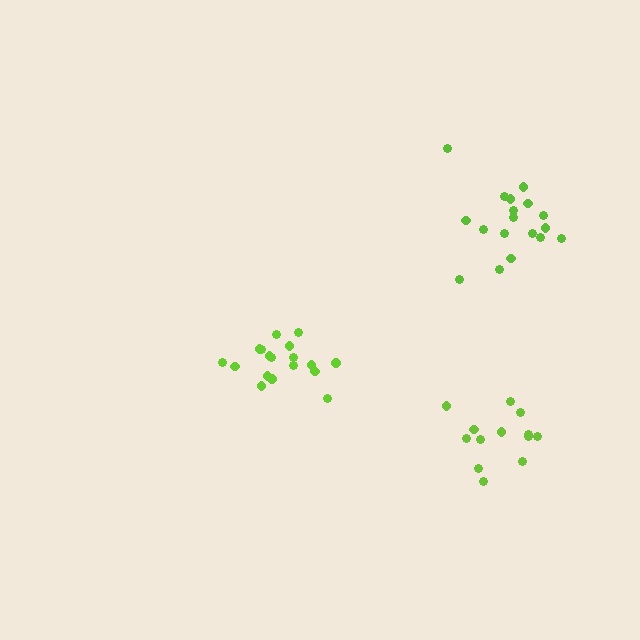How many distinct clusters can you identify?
There are 3 distinct clusters.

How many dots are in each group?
Group 1: 18 dots, Group 2: 18 dots, Group 3: 13 dots (49 total).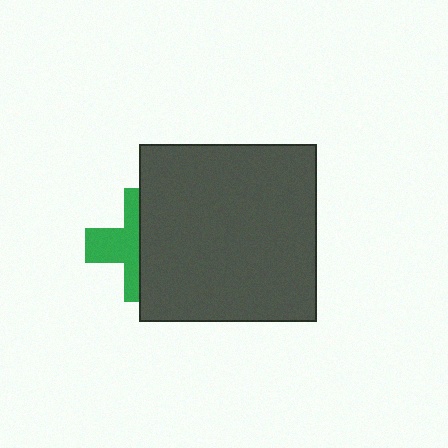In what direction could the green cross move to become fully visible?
The green cross could move left. That would shift it out from behind the dark gray square entirely.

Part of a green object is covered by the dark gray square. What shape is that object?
It is a cross.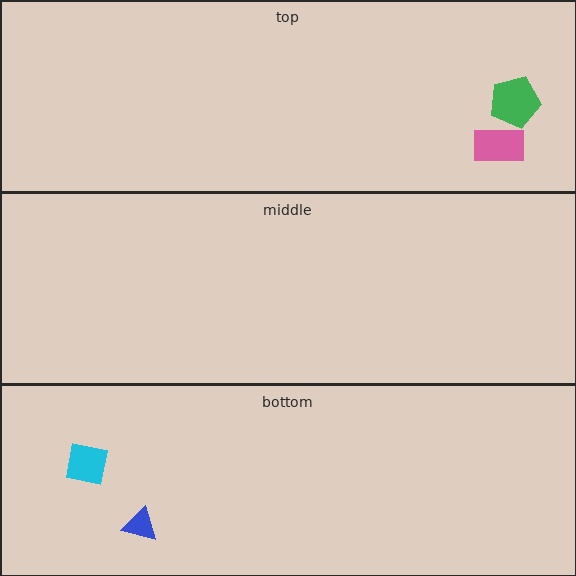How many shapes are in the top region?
2.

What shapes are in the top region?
The green pentagon, the pink rectangle.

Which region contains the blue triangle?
The bottom region.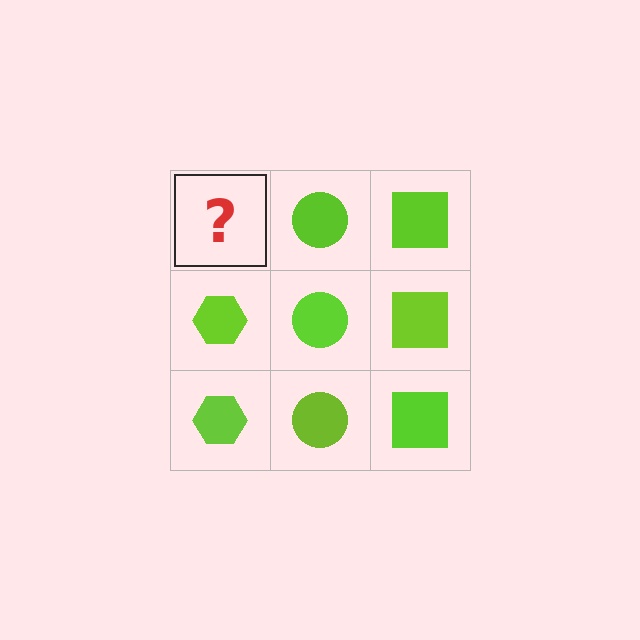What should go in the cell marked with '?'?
The missing cell should contain a lime hexagon.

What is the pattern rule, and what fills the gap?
The rule is that each column has a consistent shape. The gap should be filled with a lime hexagon.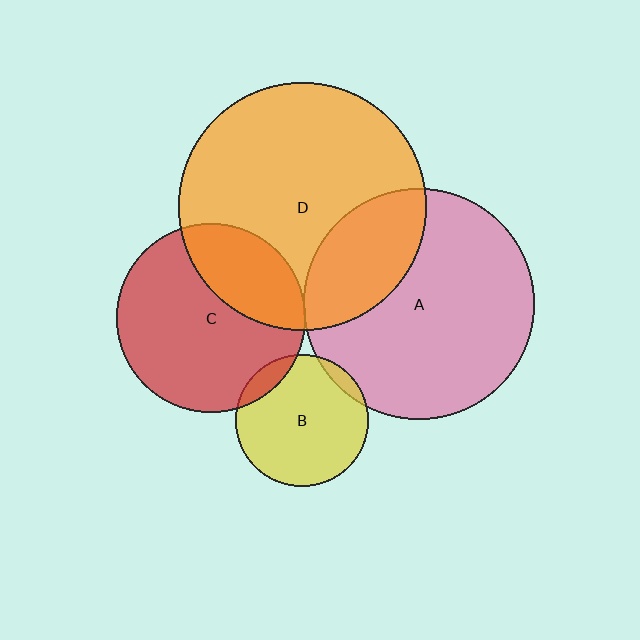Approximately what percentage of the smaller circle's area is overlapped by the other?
Approximately 30%.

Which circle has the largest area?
Circle D (orange).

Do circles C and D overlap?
Yes.